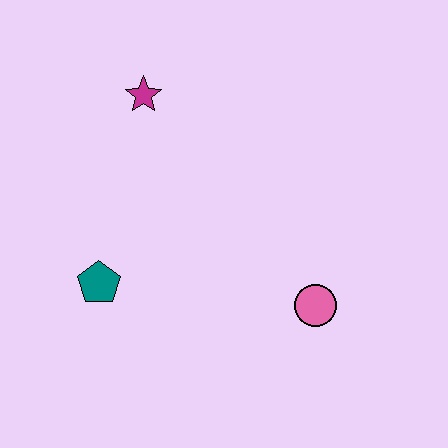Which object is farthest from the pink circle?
The magenta star is farthest from the pink circle.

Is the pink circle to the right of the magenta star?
Yes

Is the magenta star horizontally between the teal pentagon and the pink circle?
Yes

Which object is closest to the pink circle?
The teal pentagon is closest to the pink circle.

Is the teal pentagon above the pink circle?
Yes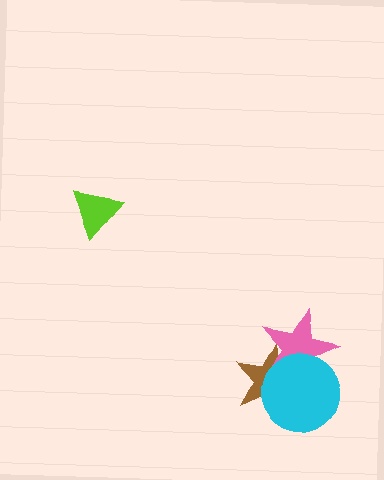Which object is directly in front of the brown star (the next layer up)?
The pink star is directly in front of the brown star.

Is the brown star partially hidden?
Yes, it is partially covered by another shape.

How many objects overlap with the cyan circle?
2 objects overlap with the cyan circle.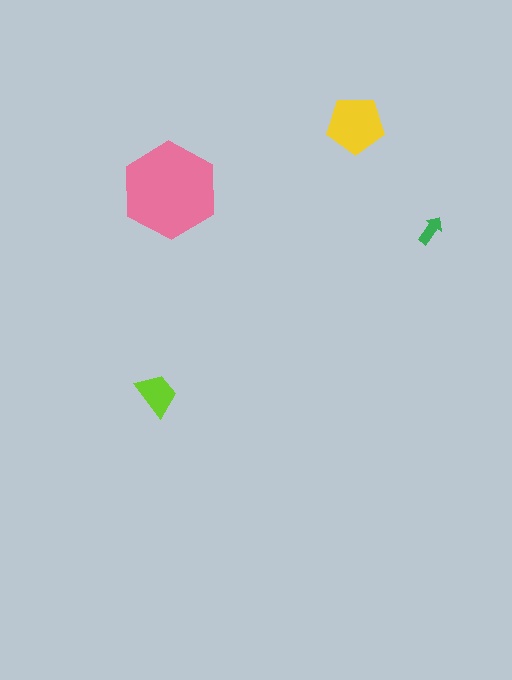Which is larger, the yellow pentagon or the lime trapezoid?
The yellow pentagon.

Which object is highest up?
The yellow pentagon is topmost.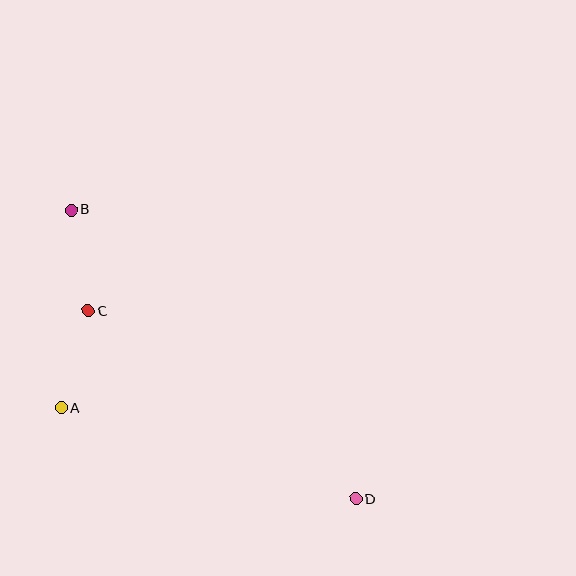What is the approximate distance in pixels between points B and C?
The distance between B and C is approximately 102 pixels.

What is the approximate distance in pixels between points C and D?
The distance between C and D is approximately 327 pixels.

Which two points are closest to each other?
Points A and C are closest to each other.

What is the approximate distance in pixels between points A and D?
The distance between A and D is approximately 308 pixels.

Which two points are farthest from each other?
Points B and D are farthest from each other.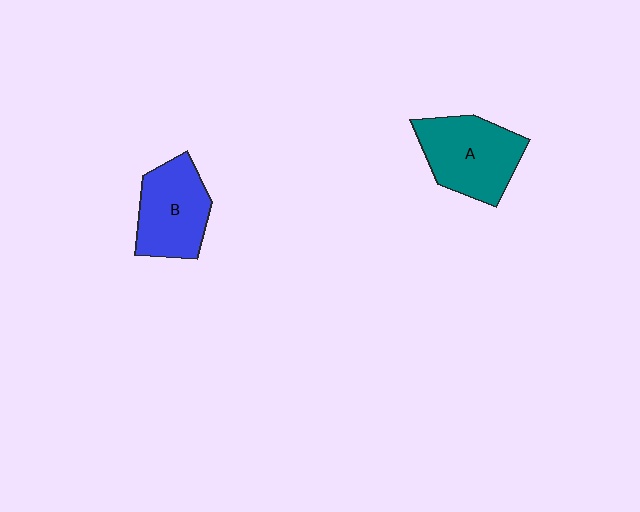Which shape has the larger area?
Shape A (teal).